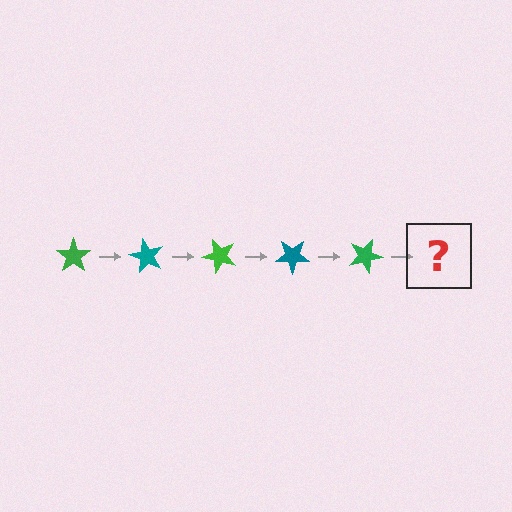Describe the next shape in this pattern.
It should be a teal star, rotated 300 degrees from the start.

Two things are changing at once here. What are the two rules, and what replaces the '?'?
The two rules are that it rotates 60 degrees each step and the color cycles through green and teal. The '?' should be a teal star, rotated 300 degrees from the start.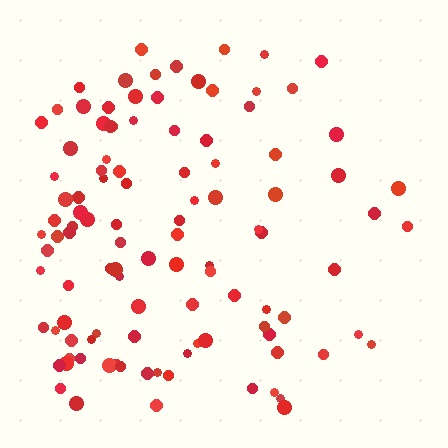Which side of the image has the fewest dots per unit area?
The right.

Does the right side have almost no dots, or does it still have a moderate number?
Still a moderate number, just noticeably fewer than the left.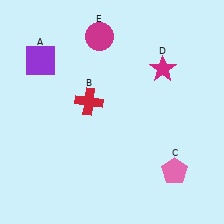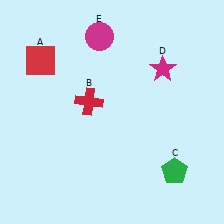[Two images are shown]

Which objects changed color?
A changed from purple to red. C changed from pink to green.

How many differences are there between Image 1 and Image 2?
There are 2 differences between the two images.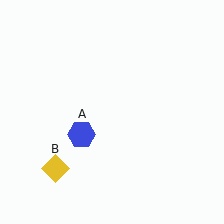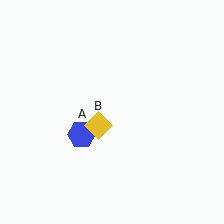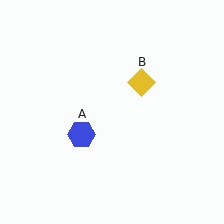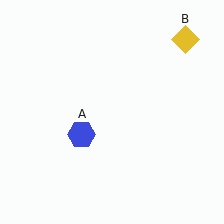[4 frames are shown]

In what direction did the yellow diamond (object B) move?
The yellow diamond (object B) moved up and to the right.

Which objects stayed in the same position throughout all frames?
Blue hexagon (object A) remained stationary.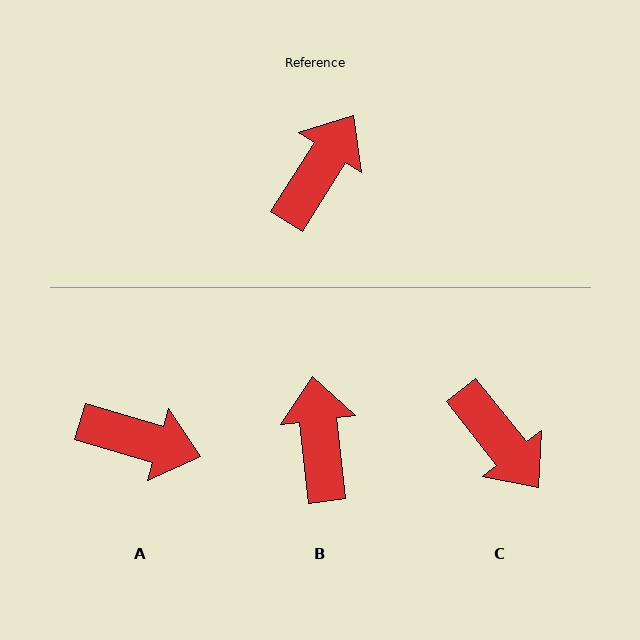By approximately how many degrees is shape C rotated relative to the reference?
Approximately 110 degrees clockwise.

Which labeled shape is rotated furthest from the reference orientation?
C, about 110 degrees away.